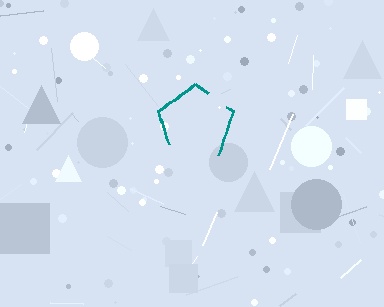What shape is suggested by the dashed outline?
The dashed outline suggests a pentagon.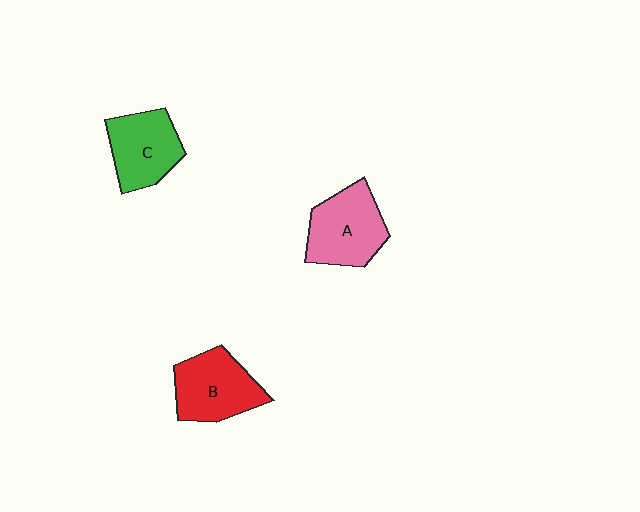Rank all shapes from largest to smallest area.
From largest to smallest: A (pink), B (red), C (green).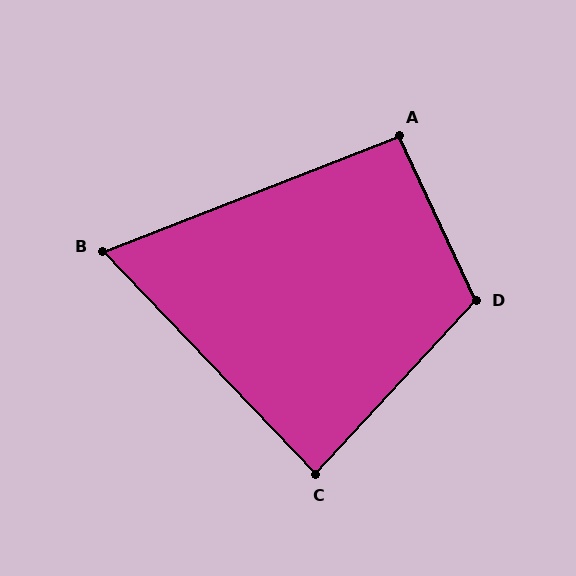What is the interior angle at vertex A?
Approximately 94 degrees (approximately right).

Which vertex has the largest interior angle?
D, at approximately 112 degrees.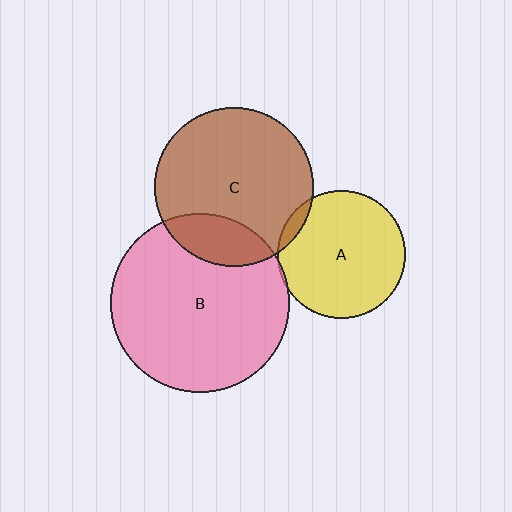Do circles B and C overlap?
Yes.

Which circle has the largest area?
Circle B (pink).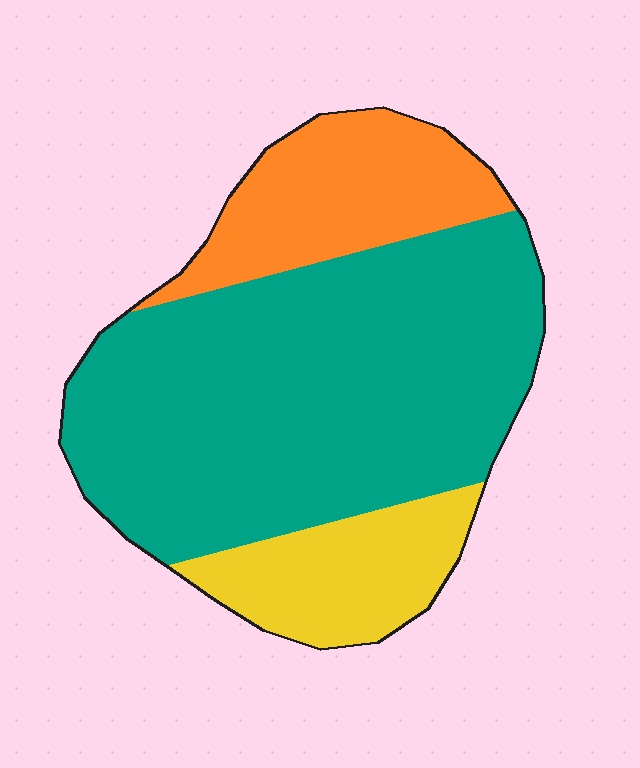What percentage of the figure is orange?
Orange covers 20% of the figure.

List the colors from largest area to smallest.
From largest to smallest: teal, orange, yellow.